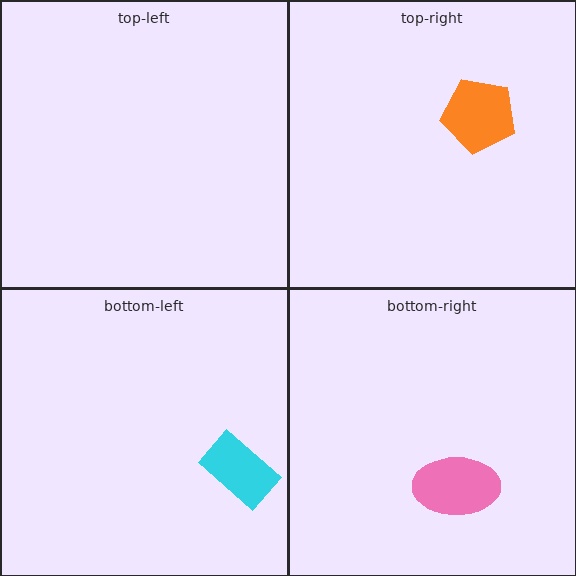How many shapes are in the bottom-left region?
1.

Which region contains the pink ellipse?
The bottom-right region.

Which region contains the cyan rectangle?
The bottom-left region.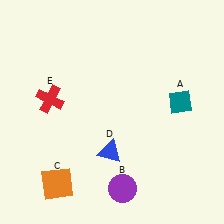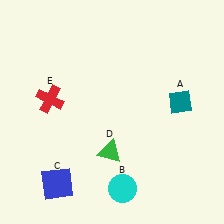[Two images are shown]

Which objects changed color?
B changed from purple to cyan. C changed from orange to blue. D changed from blue to green.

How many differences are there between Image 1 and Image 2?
There are 3 differences between the two images.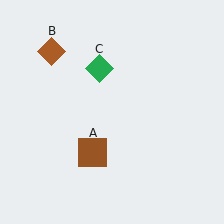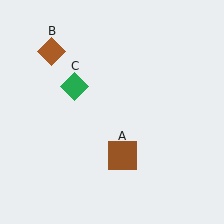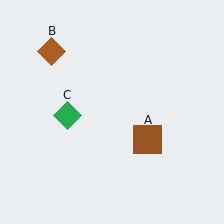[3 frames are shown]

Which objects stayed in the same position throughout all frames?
Brown diamond (object B) remained stationary.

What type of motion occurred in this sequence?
The brown square (object A), green diamond (object C) rotated counterclockwise around the center of the scene.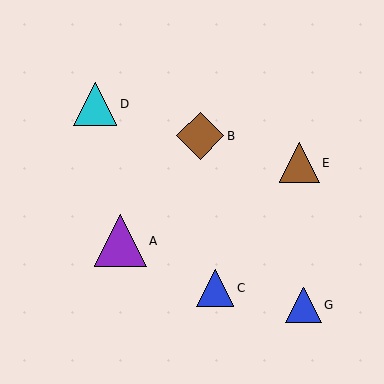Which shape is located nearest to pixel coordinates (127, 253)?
The purple triangle (labeled A) at (120, 241) is nearest to that location.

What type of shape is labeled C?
Shape C is a blue triangle.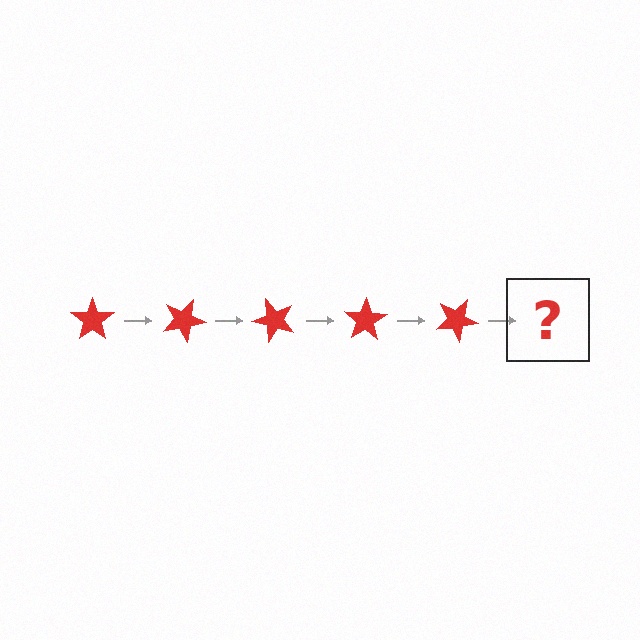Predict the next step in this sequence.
The next step is a red star rotated 125 degrees.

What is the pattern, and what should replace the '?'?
The pattern is that the star rotates 25 degrees each step. The '?' should be a red star rotated 125 degrees.